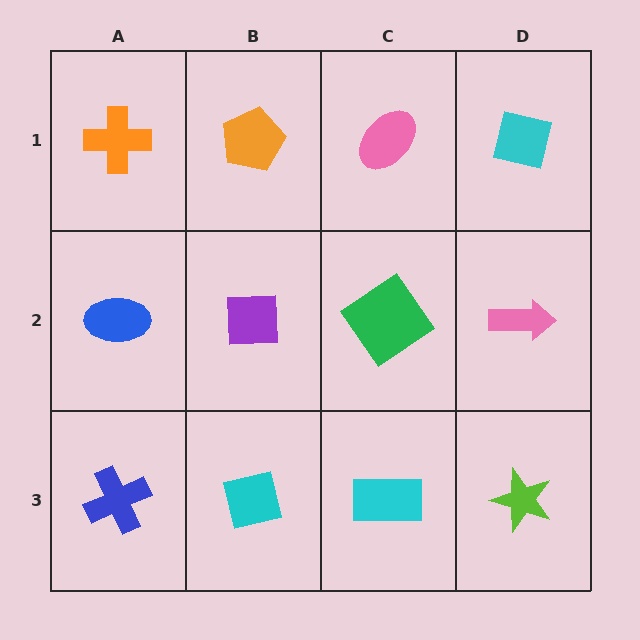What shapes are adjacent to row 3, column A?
A blue ellipse (row 2, column A), a cyan square (row 3, column B).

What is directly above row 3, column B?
A purple square.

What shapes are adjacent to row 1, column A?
A blue ellipse (row 2, column A), an orange pentagon (row 1, column B).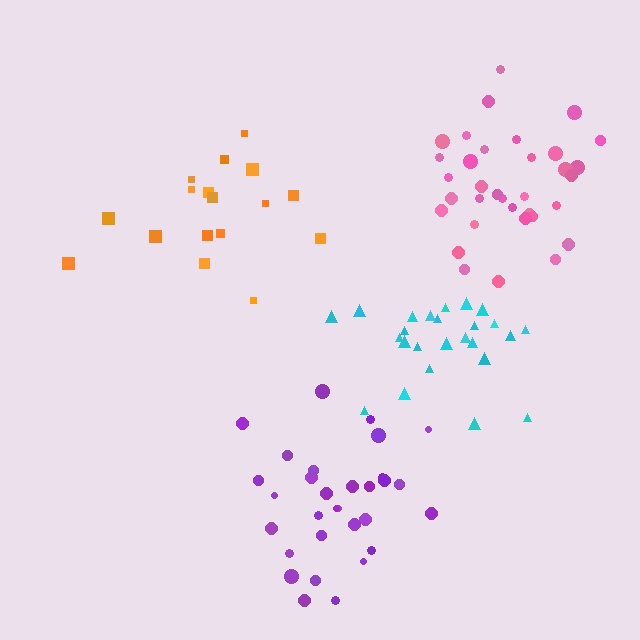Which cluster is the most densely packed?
Pink.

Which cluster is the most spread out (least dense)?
Orange.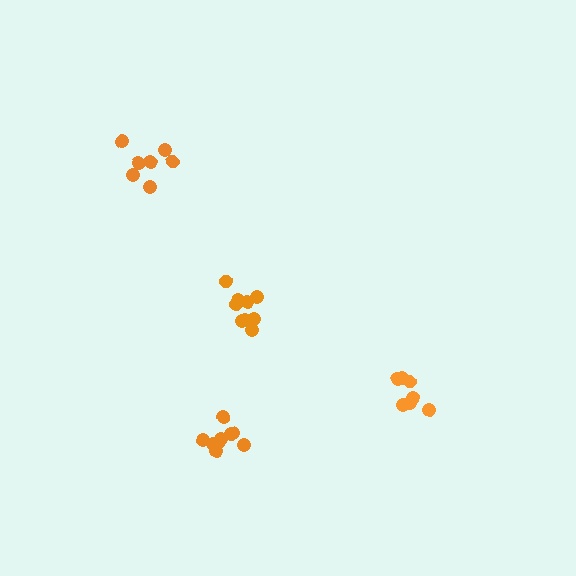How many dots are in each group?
Group 1: 7 dots, Group 2: 9 dots, Group 3: 9 dots, Group 4: 7 dots (32 total).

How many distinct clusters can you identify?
There are 4 distinct clusters.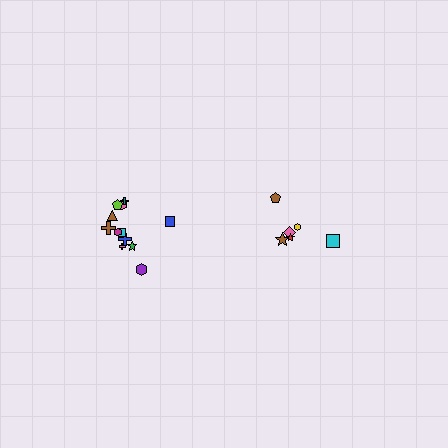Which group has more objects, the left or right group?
The left group.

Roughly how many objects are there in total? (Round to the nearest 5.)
Roughly 20 objects in total.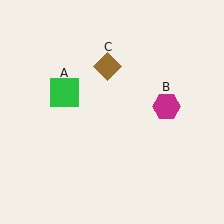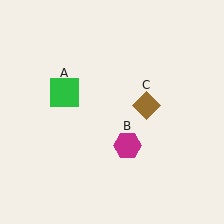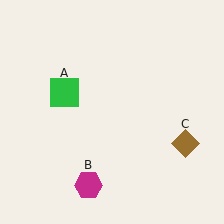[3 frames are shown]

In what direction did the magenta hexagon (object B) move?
The magenta hexagon (object B) moved down and to the left.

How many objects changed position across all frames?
2 objects changed position: magenta hexagon (object B), brown diamond (object C).